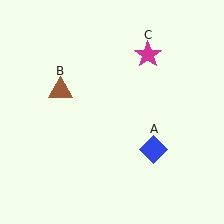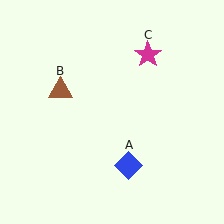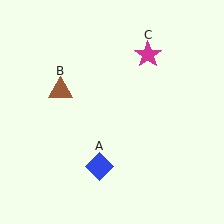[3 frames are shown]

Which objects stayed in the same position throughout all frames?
Brown triangle (object B) and magenta star (object C) remained stationary.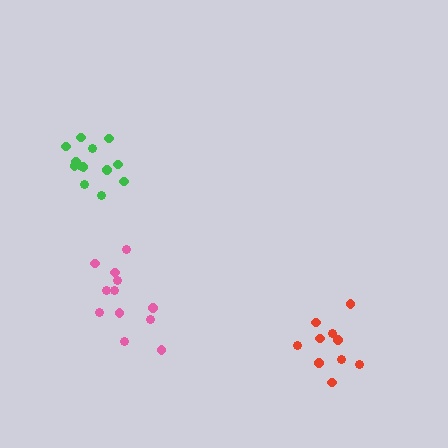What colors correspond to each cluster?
The clusters are colored: green, pink, red.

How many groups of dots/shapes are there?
There are 3 groups.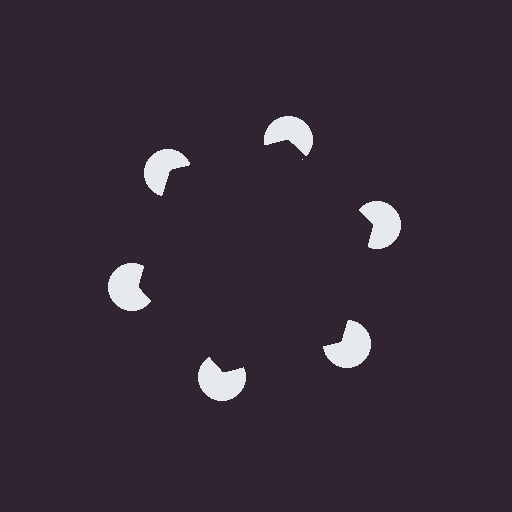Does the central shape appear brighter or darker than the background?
It typically appears slightly darker than the background, even though no actual brightness change is drawn.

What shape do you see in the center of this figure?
An illusory hexagon — its edges are inferred from the aligned wedge cuts in the pac-man discs, not physically drawn.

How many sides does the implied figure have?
6 sides.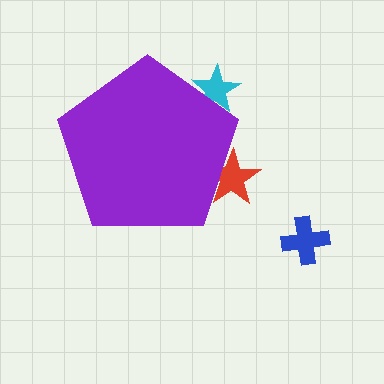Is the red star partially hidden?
Yes, the red star is partially hidden behind the purple pentagon.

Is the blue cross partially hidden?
No, the blue cross is fully visible.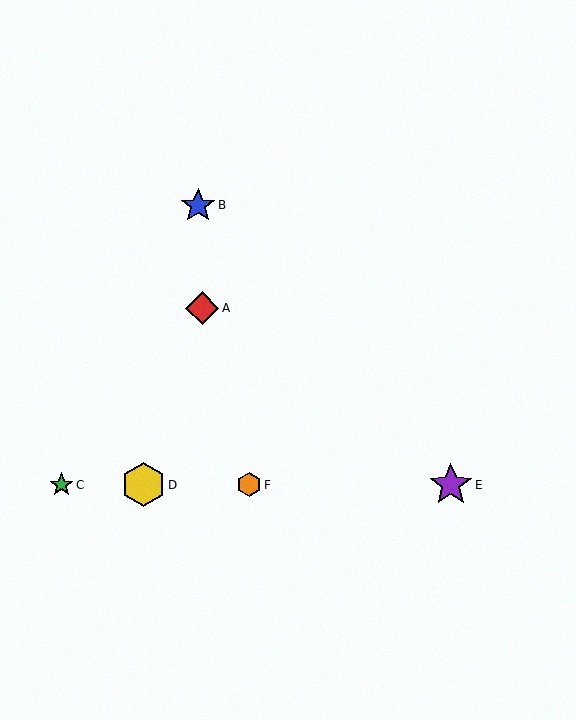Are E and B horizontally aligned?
No, E is at y≈485 and B is at y≈205.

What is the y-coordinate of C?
Object C is at y≈485.